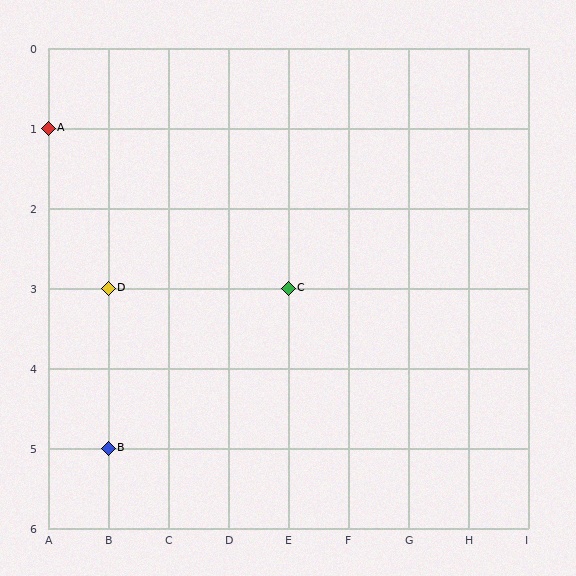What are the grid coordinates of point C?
Point C is at grid coordinates (E, 3).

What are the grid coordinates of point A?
Point A is at grid coordinates (A, 1).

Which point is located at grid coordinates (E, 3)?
Point C is at (E, 3).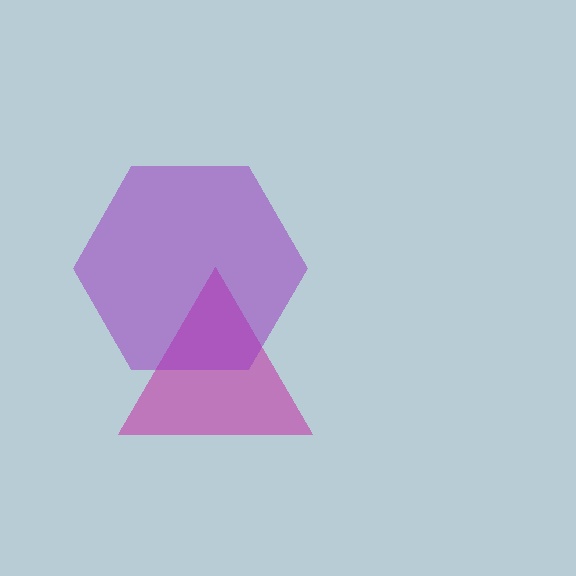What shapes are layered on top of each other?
The layered shapes are: a magenta triangle, a purple hexagon.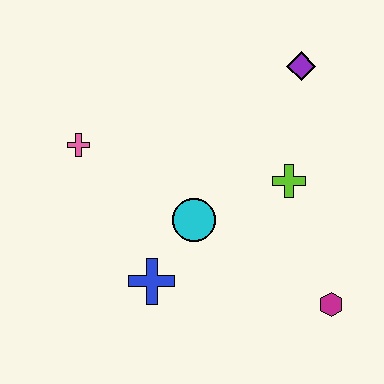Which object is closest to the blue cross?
The cyan circle is closest to the blue cross.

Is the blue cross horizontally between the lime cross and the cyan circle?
No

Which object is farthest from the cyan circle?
The purple diamond is farthest from the cyan circle.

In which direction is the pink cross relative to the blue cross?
The pink cross is above the blue cross.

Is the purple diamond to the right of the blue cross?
Yes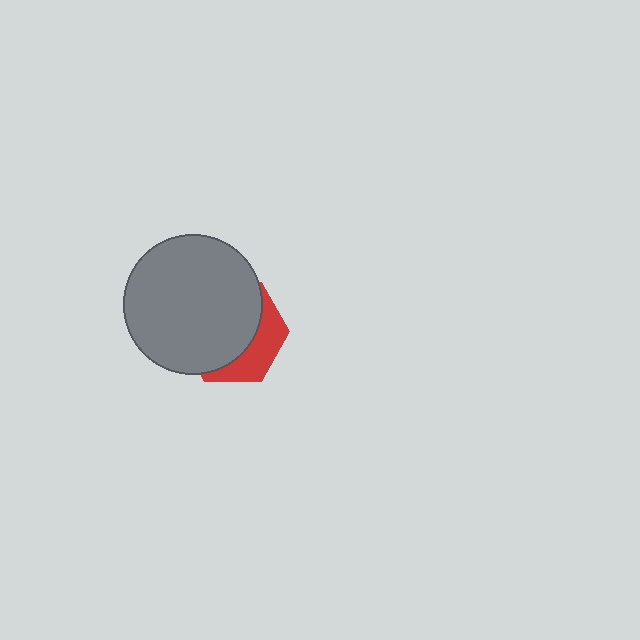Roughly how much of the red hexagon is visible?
A small part of it is visible (roughly 32%).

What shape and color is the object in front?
The object in front is a gray circle.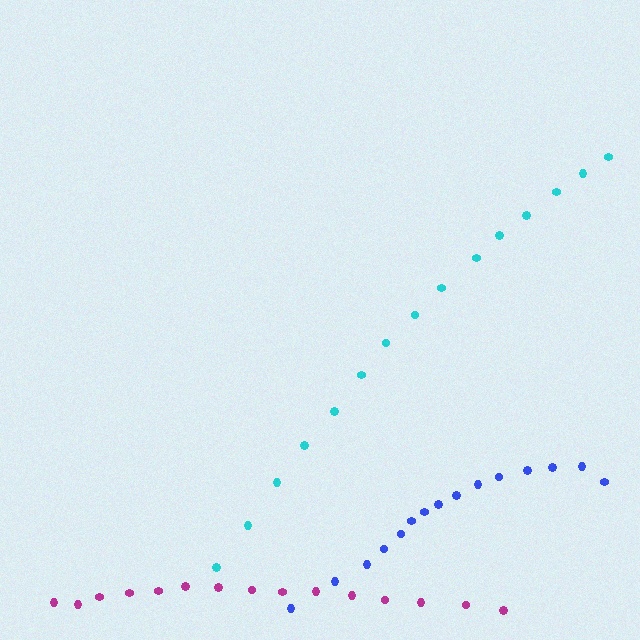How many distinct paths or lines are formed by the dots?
There are 3 distinct paths.